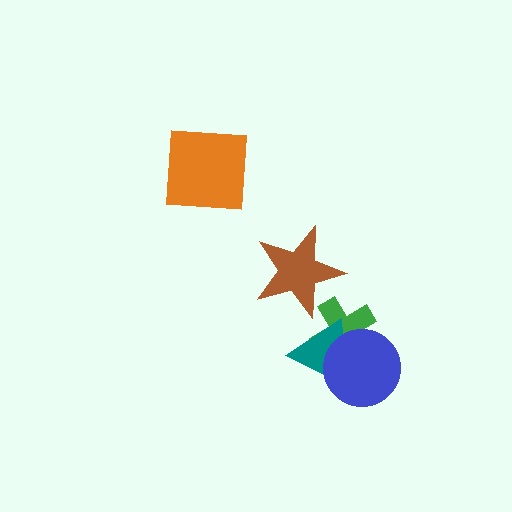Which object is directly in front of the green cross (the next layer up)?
The teal triangle is directly in front of the green cross.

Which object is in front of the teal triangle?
The blue circle is in front of the teal triangle.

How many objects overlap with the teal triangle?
2 objects overlap with the teal triangle.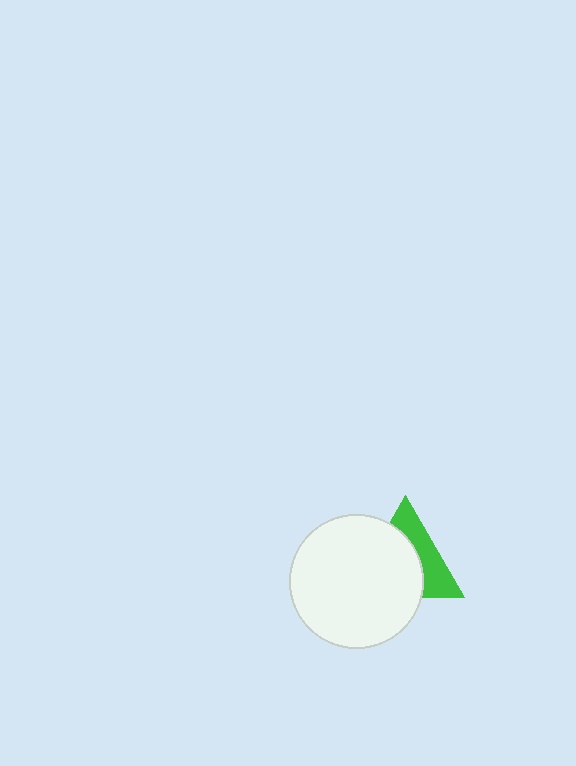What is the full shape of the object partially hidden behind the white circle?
The partially hidden object is a green triangle.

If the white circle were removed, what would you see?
You would see the complete green triangle.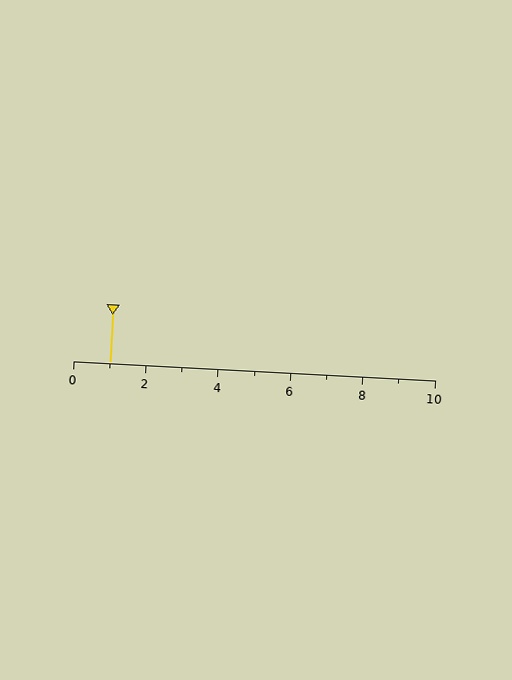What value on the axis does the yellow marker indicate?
The marker indicates approximately 1.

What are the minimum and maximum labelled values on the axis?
The axis runs from 0 to 10.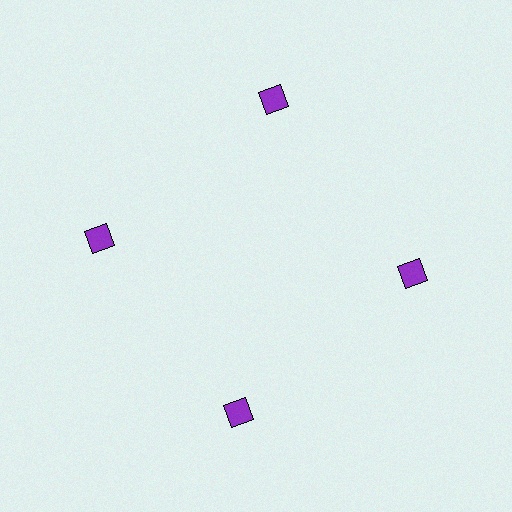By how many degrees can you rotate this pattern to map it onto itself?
The pattern maps onto itself every 90 degrees of rotation.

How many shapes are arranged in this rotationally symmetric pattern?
There are 4 shapes, arranged in 4 groups of 1.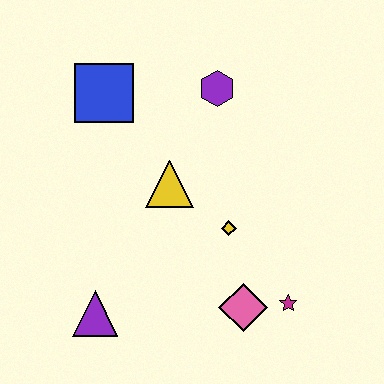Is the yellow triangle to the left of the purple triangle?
No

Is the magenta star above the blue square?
No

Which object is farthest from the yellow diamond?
The blue square is farthest from the yellow diamond.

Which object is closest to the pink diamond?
The magenta star is closest to the pink diamond.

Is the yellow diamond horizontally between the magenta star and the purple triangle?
Yes